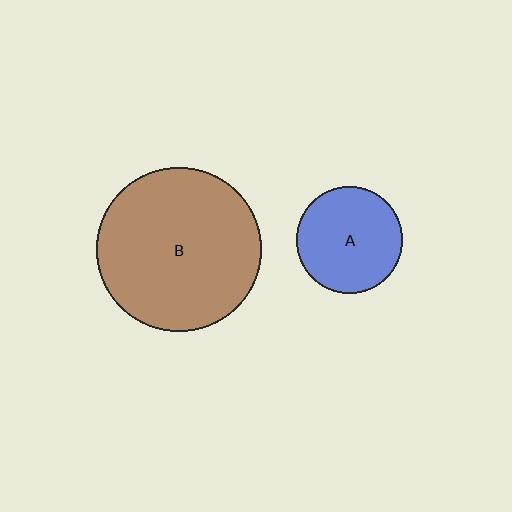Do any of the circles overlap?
No, none of the circles overlap.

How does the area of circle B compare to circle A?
Approximately 2.4 times.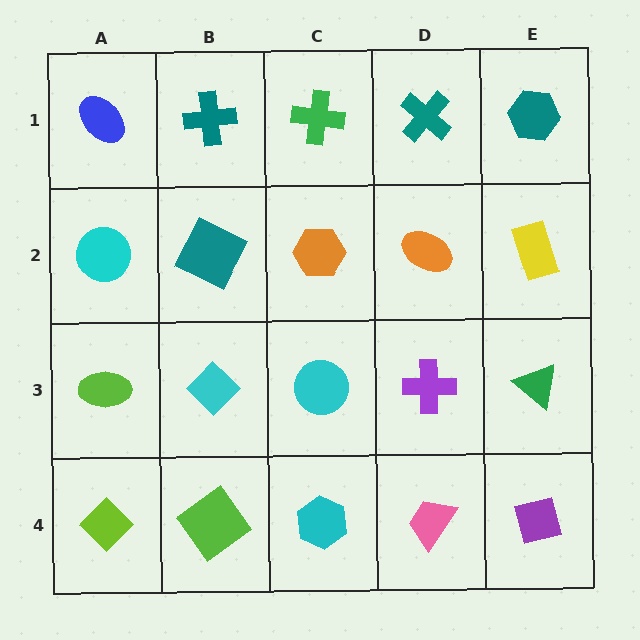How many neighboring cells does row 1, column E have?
2.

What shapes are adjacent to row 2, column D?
A teal cross (row 1, column D), a purple cross (row 3, column D), an orange hexagon (row 2, column C), a yellow rectangle (row 2, column E).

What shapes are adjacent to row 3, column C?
An orange hexagon (row 2, column C), a cyan hexagon (row 4, column C), a cyan diamond (row 3, column B), a purple cross (row 3, column D).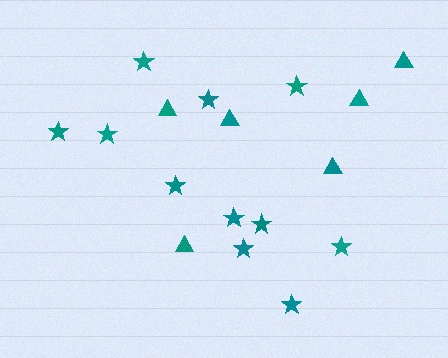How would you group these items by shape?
There are 2 groups: one group of stars (11) and one group of triangles (6).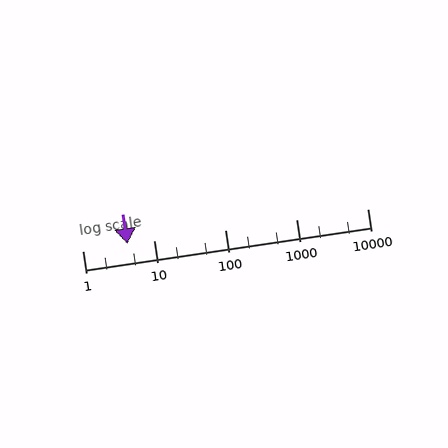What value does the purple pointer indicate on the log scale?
The pointer indicates approximately 4.3.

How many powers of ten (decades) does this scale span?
The scale spans 4 decades, from 1 to 10000.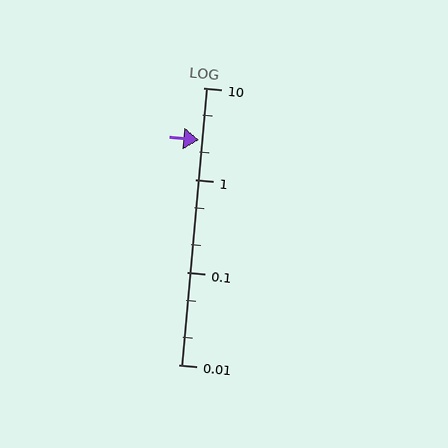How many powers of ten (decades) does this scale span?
The scale spans 3 decades, from 0.01 to 10.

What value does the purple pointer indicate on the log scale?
The pointer indicates approximately 2.7.